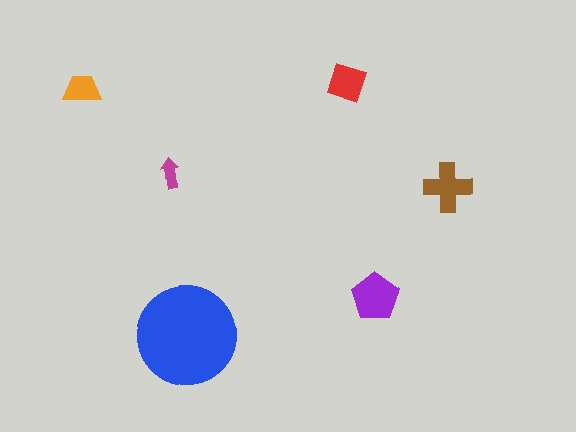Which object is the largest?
The blue circle.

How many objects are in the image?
There are 6 objects in the image.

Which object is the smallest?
The magenta arrow.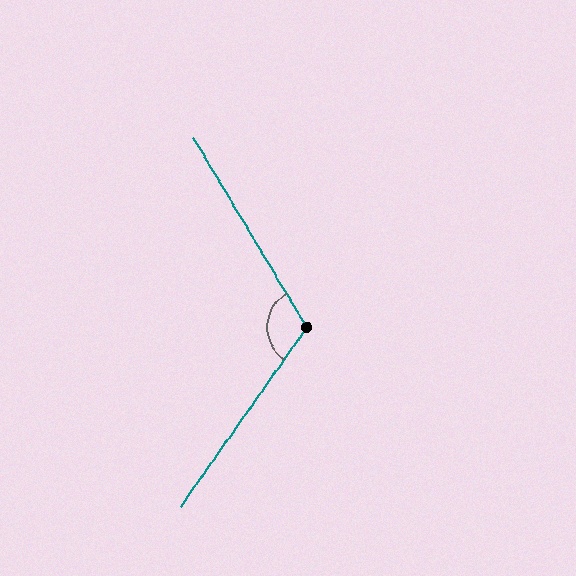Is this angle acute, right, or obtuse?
It is obtuse.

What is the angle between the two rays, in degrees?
Approximately 114 degrees.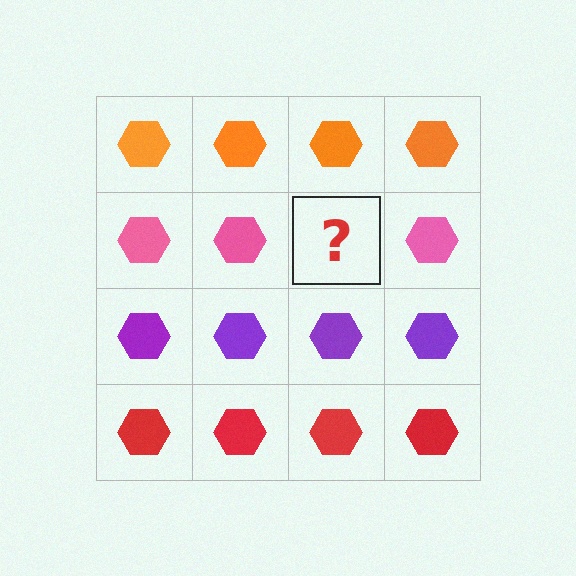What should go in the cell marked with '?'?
The missing cell should contain a pink hexagon.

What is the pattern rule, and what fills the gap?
The rule is that each row has a consistent color. The gap should be filled with a pink hexagon.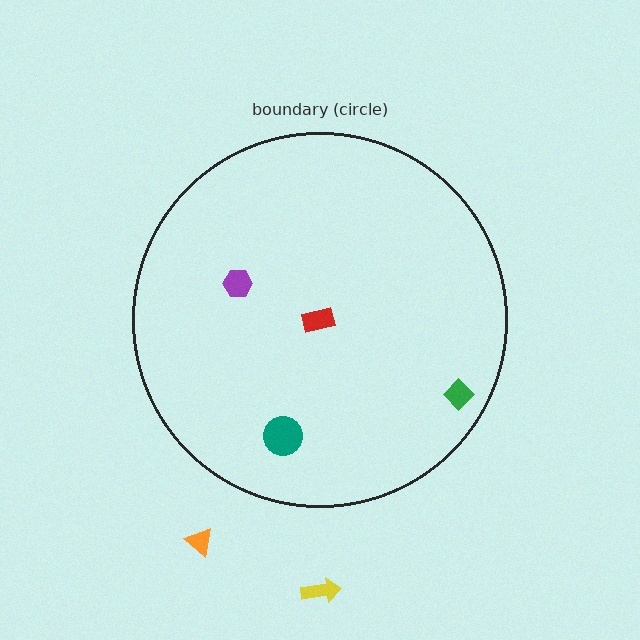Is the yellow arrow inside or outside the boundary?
Outside.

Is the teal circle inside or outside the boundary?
Inside.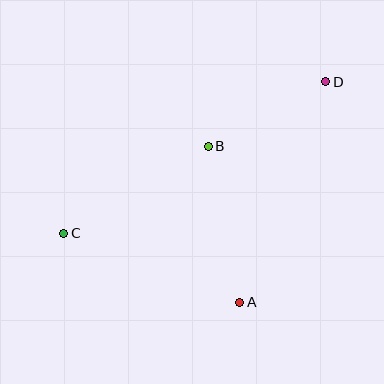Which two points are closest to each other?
Points B and D are closest to each other.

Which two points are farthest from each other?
Points C and D are farthest from each other.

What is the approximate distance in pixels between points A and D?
The distance between A and D is approximately 236 pixels.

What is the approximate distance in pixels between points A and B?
The distance between A and B is approximately 159 pixels.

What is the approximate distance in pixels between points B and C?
The distance between B and C is approximately 169 pixels.